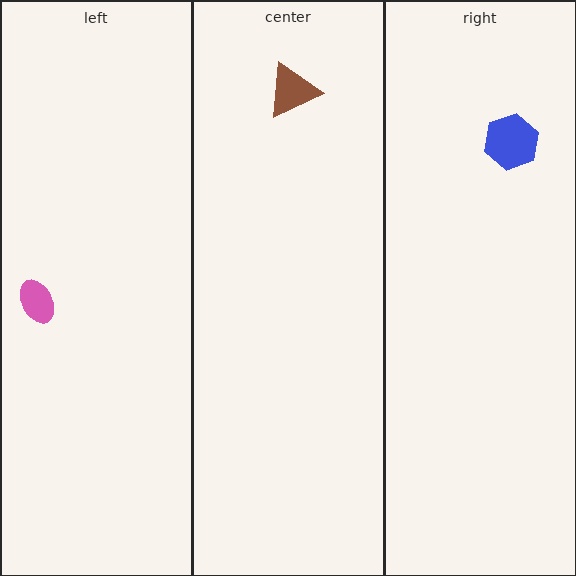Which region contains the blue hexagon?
The right region.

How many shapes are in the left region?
1.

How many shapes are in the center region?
1.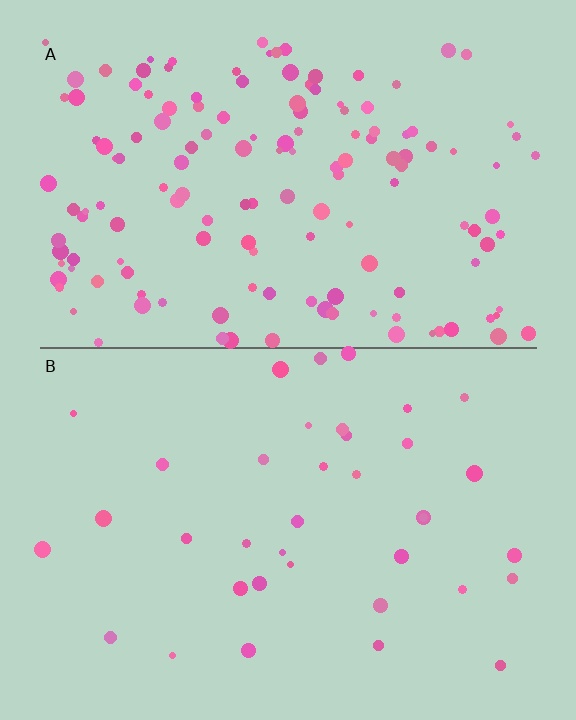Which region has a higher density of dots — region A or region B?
A (the top).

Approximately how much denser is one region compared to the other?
Approximately 3.9× — region A over region B.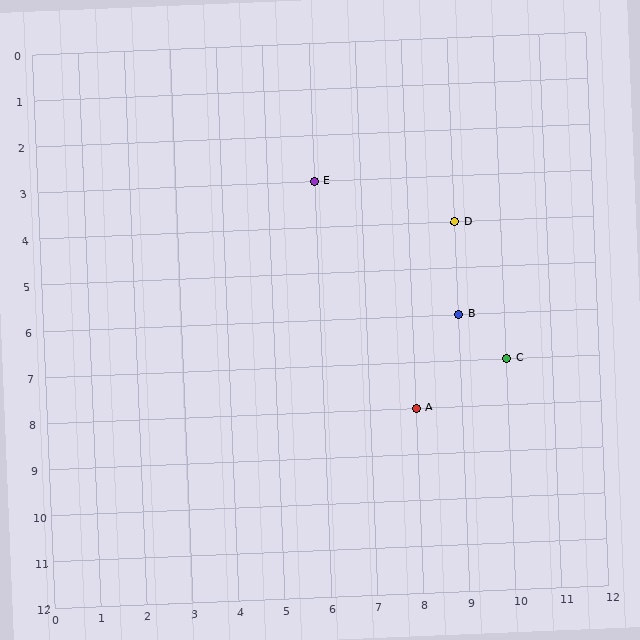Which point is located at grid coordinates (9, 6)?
Point B is at (9, 6).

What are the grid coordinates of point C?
Point C is at grid coordinates (10, 7).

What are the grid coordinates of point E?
Point E is at grid coordinates (6, 3).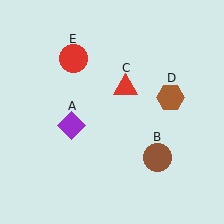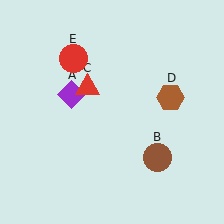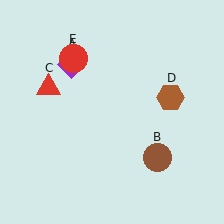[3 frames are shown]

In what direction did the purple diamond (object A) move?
The purple diamond (object A) moved up.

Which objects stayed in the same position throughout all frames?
Brown circle (object B) and brown hexagon (object D) and red circle (object E) remained stationary.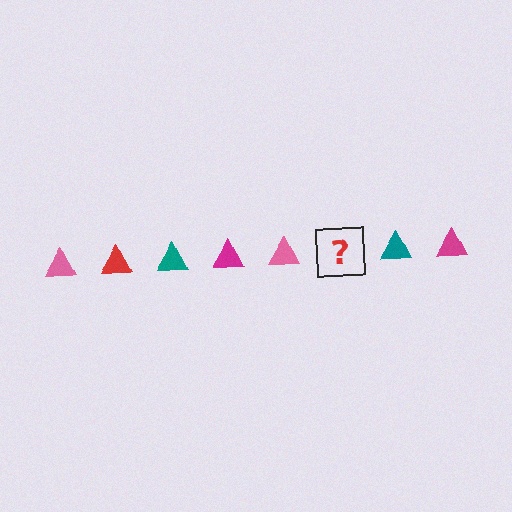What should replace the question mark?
The question mark should be replaced with a red triangle.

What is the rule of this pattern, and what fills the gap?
The rule is that the pattern cycles through pink, red, teal, magenta triangles. The gap should be filled with a red triangle.